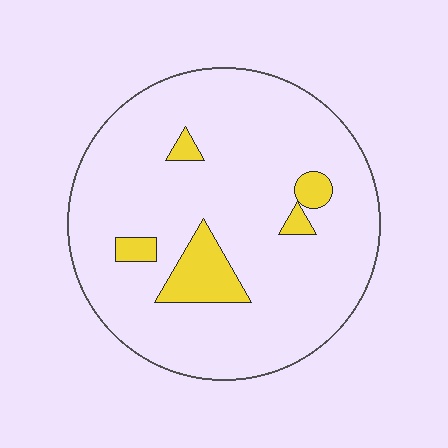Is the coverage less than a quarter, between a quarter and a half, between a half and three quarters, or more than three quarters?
Less than a quarter.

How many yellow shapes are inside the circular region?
5.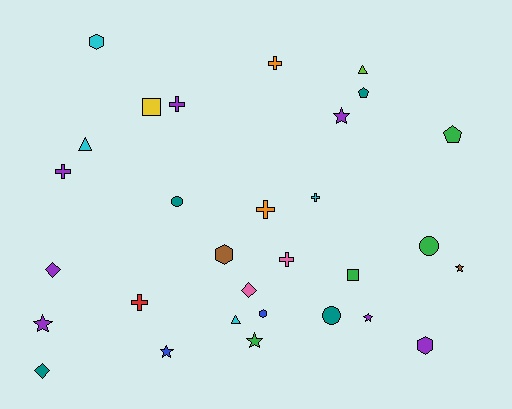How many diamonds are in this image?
There are 3 diamonds.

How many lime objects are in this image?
There is 1 lime object.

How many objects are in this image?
There are 30 objects.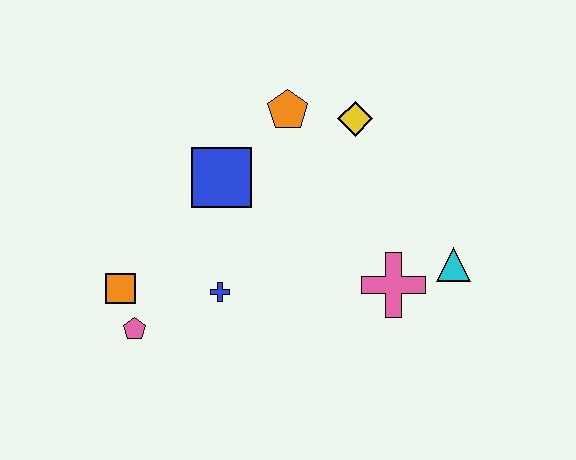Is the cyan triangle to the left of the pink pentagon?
No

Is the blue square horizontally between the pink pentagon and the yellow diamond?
Yes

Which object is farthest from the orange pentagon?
The pink pentagon is farthest from the orange pentagon.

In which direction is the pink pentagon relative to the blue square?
The pink pentagon is below the blue square.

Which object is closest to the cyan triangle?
The pink cross is closest to the cyan triangle.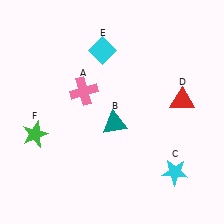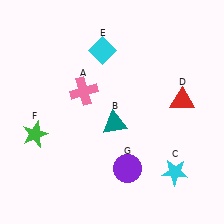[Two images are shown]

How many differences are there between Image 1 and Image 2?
There is 1 difference between the two images.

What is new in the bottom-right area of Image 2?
A purple circle (G) was added in the bottom-right area of Image 2.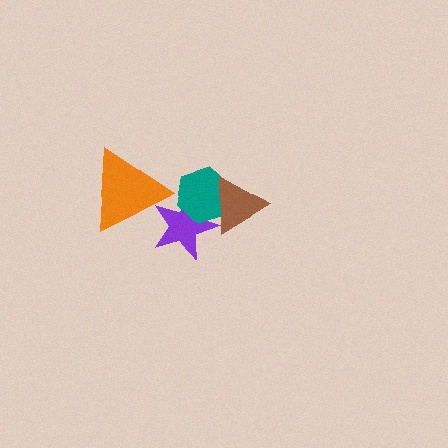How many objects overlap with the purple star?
3 objects overlap with the purple star.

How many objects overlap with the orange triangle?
1 object overlaps with the orange triangle.